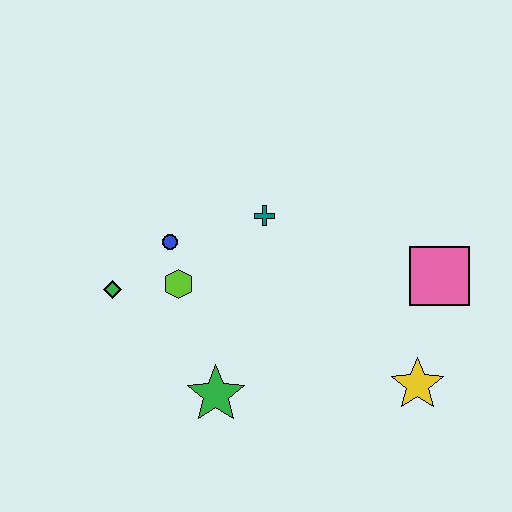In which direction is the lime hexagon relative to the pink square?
The lime hexagon is to the left of the pink square.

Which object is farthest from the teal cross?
The yellow star is farthest from the teal cross.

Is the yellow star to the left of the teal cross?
No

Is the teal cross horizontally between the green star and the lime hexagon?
No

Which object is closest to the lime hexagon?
The blue circle is closest to the lime hexagon.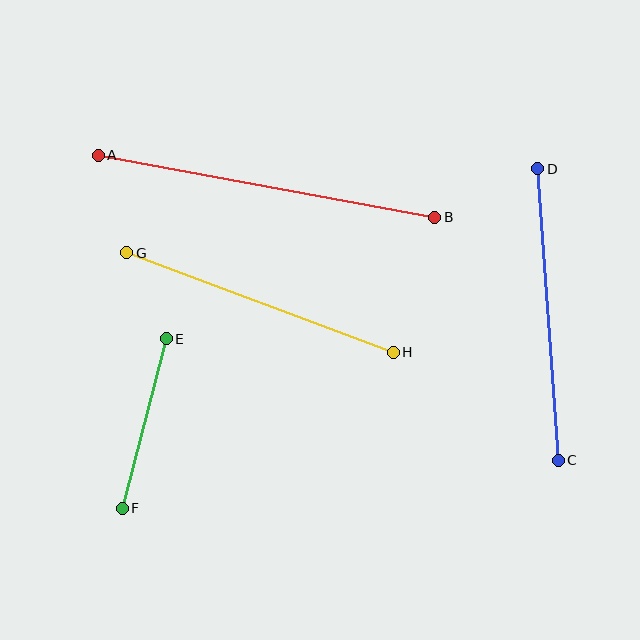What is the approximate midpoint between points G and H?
The midpoint is at approximately (260, 302) pixels.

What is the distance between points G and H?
The distance is approximately 285 pixels.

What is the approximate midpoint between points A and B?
The midpoint is at approximately (267, 186) pixels.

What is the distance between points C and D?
The distance is approximately 292 pixels.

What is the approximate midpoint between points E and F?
The midpoint is at approximately (144, 424) pixels.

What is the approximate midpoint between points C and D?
The midpoint is at approximately (548, 315) pixels.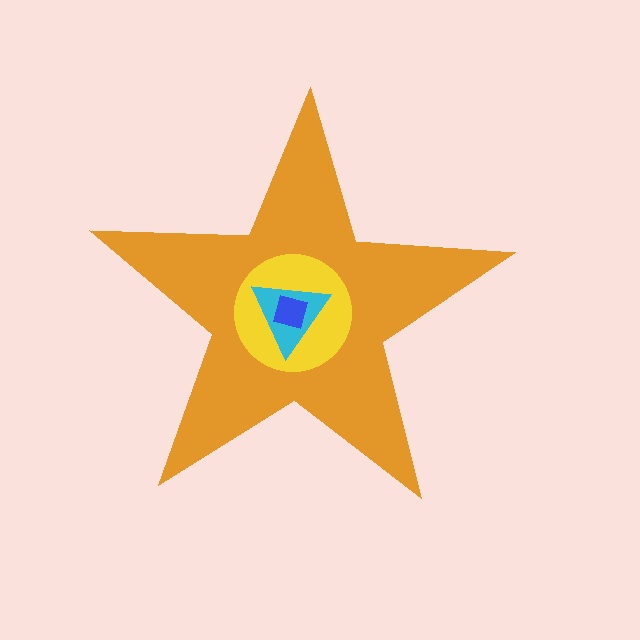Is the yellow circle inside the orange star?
Yes.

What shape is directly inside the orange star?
The yellow circle.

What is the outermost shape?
The orange star.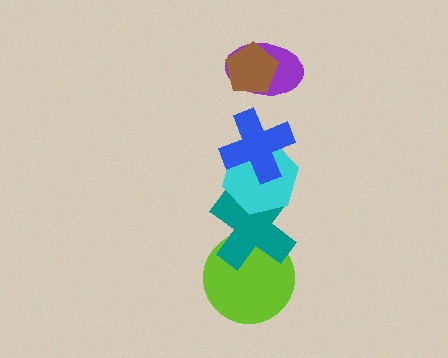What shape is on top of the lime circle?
The teal cross is on top of the lime circle.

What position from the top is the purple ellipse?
The purple ellipse is 2nd from the top.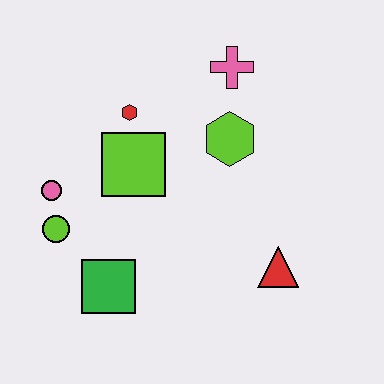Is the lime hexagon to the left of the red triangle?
Yes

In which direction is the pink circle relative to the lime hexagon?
The pink circle is to the left of the lime hexagon.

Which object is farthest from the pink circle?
The red triangle is farthest from the pink circle.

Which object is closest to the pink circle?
The lime circle is closest to the pink circle.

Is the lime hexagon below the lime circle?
No